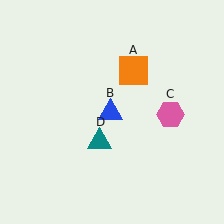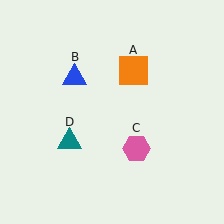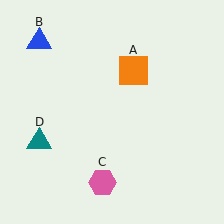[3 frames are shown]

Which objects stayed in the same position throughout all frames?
Orange square (object A) remained stationary.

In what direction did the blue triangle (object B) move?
The blue triangle (object B) moved up and to the left.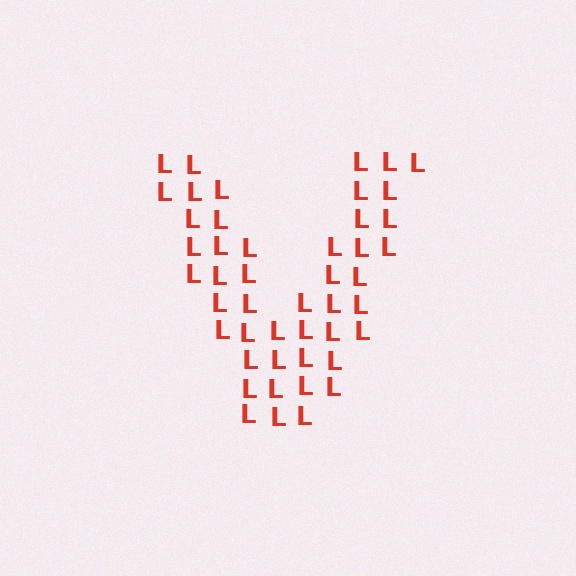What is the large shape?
The large shape is the letter V.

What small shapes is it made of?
It is made of small letter L's.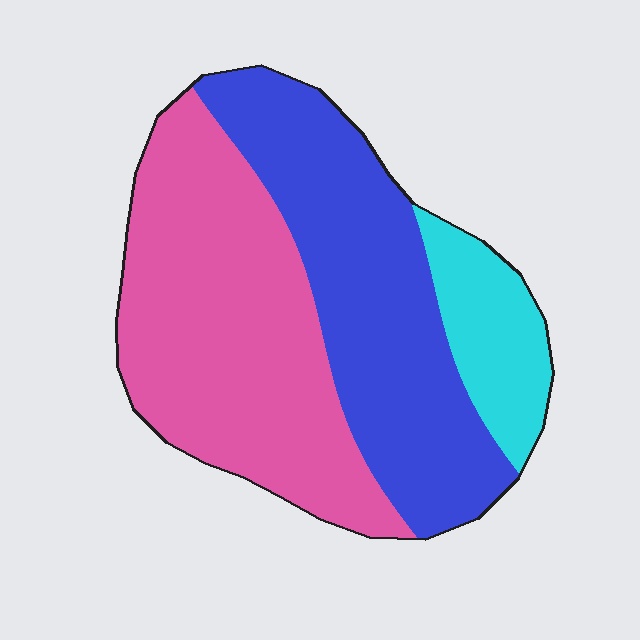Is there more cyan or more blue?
Blue.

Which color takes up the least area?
Cyan, at roughly 15%.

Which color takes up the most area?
Pink, at roughly 45%.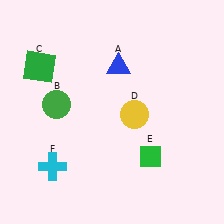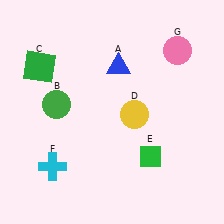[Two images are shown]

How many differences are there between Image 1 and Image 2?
There is 1 difference between the two images.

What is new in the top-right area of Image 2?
A pink circle (G) was added in the top-right area of Image 2.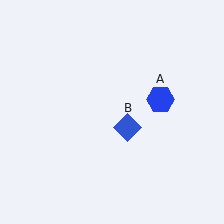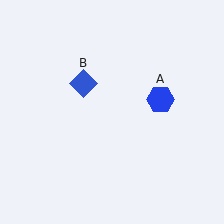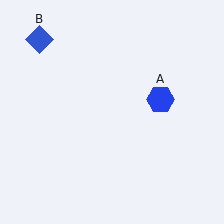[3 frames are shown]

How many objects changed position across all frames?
1 object changed position: blue diamond (object B).